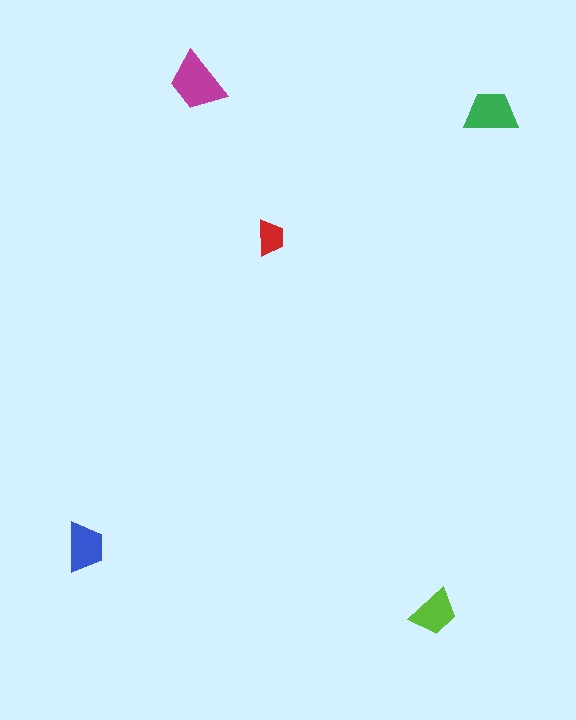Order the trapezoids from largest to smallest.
the magenta one, the green one, the blue one, the lime one, the red one.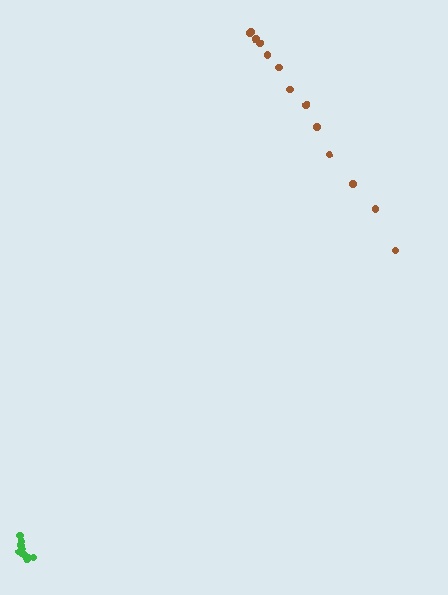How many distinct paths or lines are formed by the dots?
There are 2 distinct paths.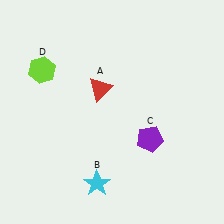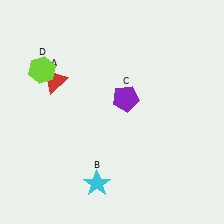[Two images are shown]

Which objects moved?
The objects that moved are: the red triangle (A), the purple pentagon (C).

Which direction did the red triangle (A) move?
The red triangle (A) moved left.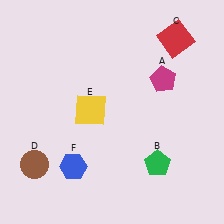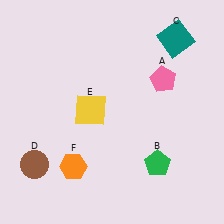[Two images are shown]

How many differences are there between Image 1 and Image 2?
There are 3 differences between the two images.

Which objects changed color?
A changed from magenta to pink. C changed from red to teal. F changed from blue to orange.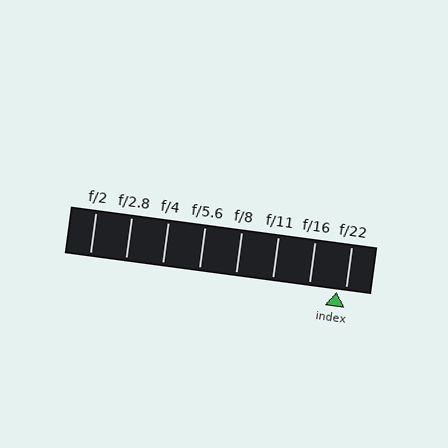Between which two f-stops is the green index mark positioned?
The index mark is between f/16 and f/22.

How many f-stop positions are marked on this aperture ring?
There are 8 f-stop positions marked.